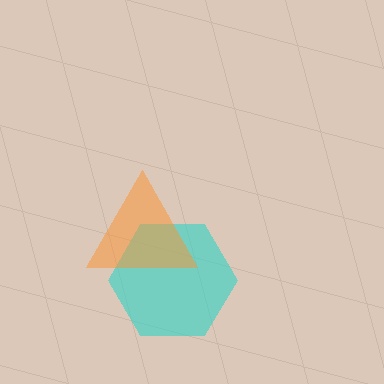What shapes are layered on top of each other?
The layered shapes are: a cyan hexagon, an orange triangle.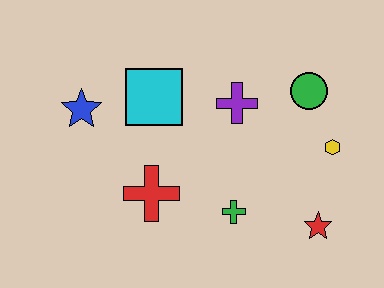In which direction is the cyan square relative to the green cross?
The cyan square is above the green cross.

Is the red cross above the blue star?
No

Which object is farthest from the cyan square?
The red star is farthest from the cyan square.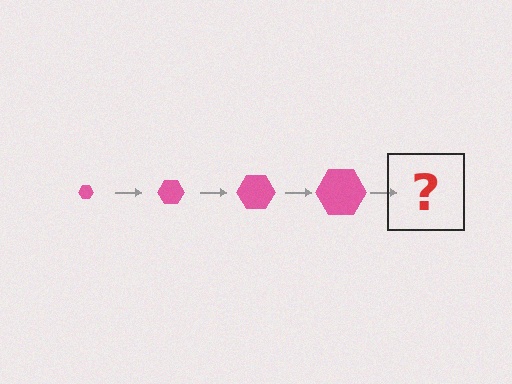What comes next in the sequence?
The next element should be a pink hexagon, larger than the previous one.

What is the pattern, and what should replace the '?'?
The pattern is that the hexagon gets progressively larger each step. The '?' should be a pink hexagon, larger than the previous one.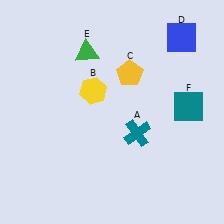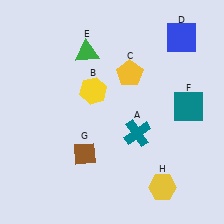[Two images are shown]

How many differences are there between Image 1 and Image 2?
There are 2 differences between the two images.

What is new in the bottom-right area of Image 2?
A yellow hexagon (H) was added in the bottom-right area of Image 2.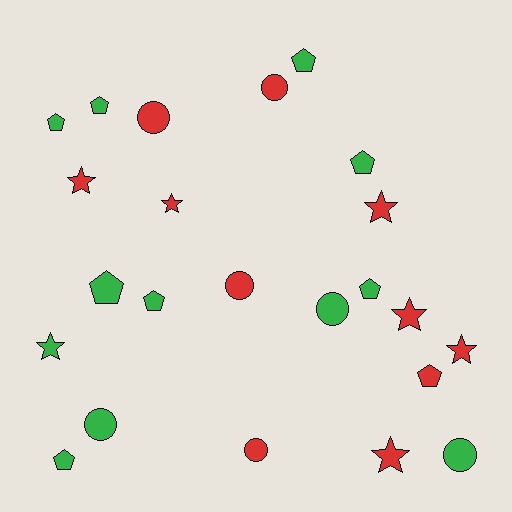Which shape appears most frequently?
Pentagon, with 9 objects.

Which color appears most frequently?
Green, with 12 objects.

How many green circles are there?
There are 3 green circles.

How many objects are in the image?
There are 23 objects.